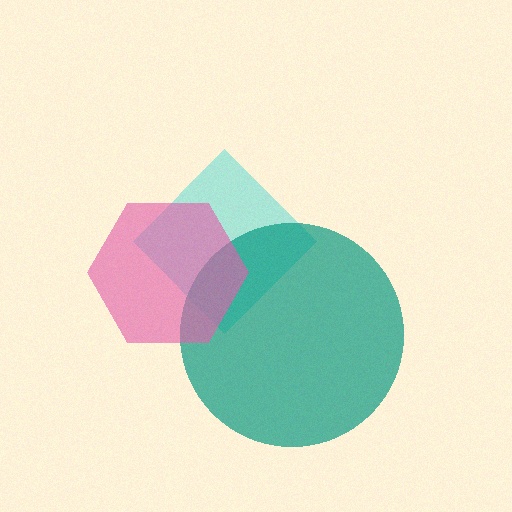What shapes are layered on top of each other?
The layered shapes are: a cyan diamond, a teal circle, a pink hexagon.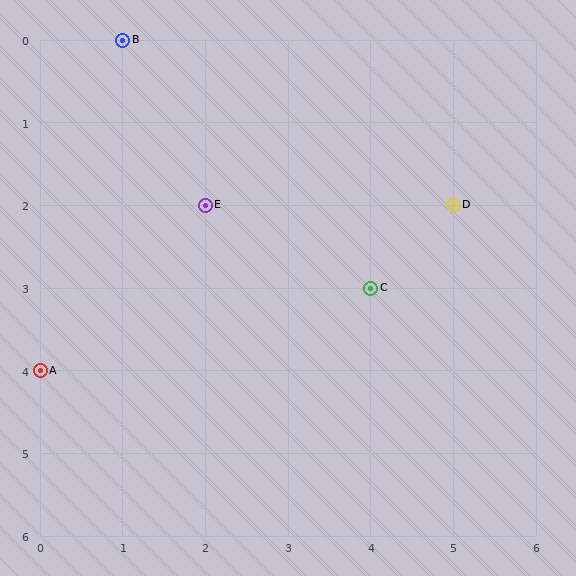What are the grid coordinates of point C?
Point C is at grid coordinates (4, 3).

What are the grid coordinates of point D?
Point D is at grid coordinates (5, 2).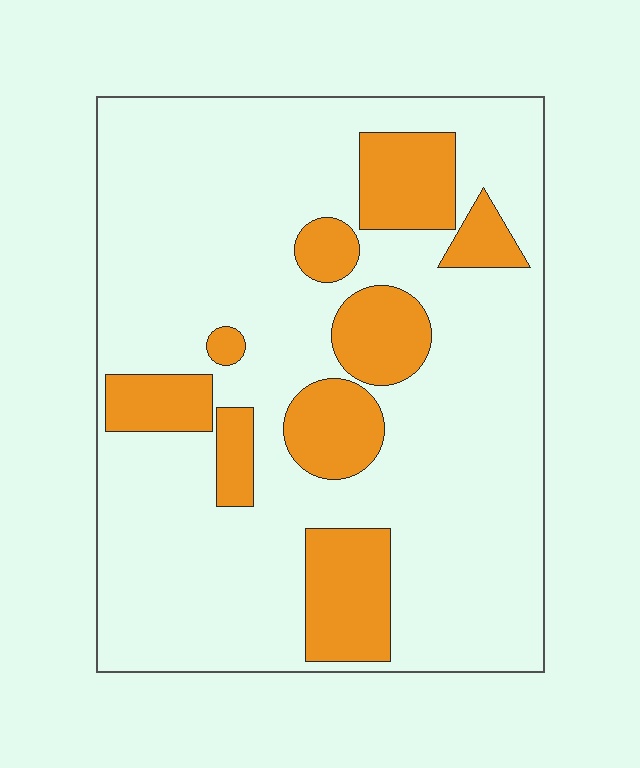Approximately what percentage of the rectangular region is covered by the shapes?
Approximately 20%.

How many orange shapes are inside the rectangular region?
9.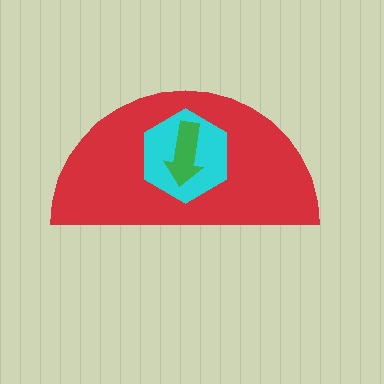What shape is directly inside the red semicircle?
The cyan hexagon.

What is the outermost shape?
The red semicircle.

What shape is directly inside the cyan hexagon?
The green arrow.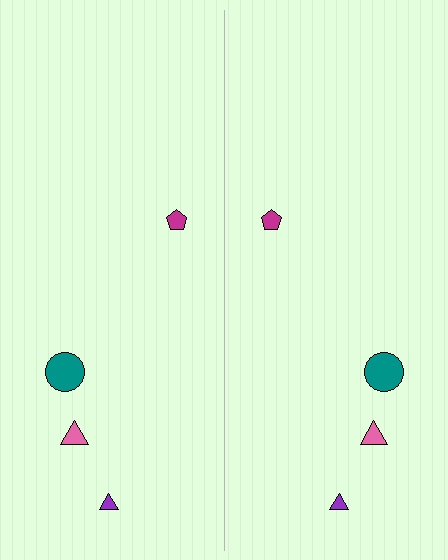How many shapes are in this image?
There are 8 shapes in this image.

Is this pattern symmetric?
Yes, this pattern has bilateral (reflection) symmetry.